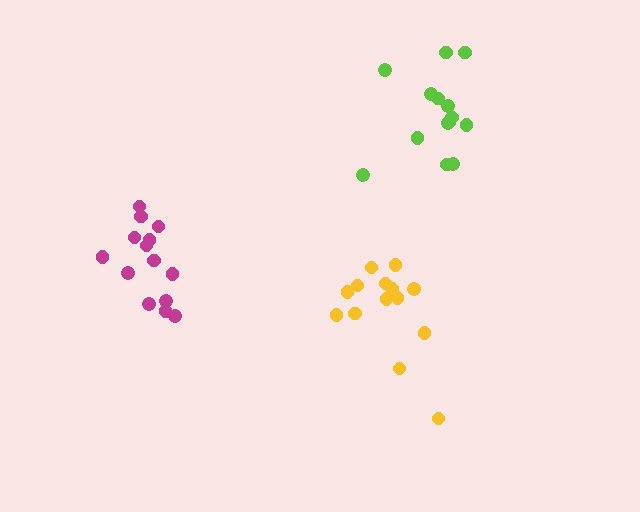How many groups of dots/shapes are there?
There are 3 groups.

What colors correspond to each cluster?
The clusters are colored: magenta, yellow, lime.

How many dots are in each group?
Group 1: 14 dots, Group 2: 14 dots, Group 3: 14 dots (42 total).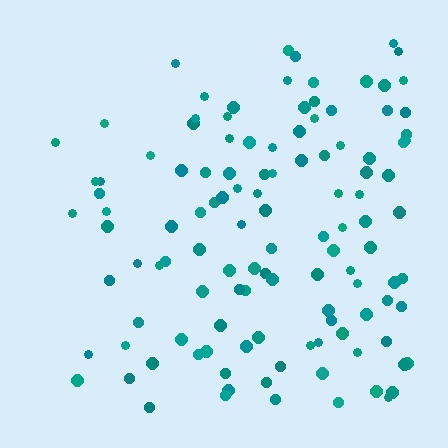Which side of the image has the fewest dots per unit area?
The left.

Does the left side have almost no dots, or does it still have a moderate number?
Still a moderate number, just noticeably fewer than the right.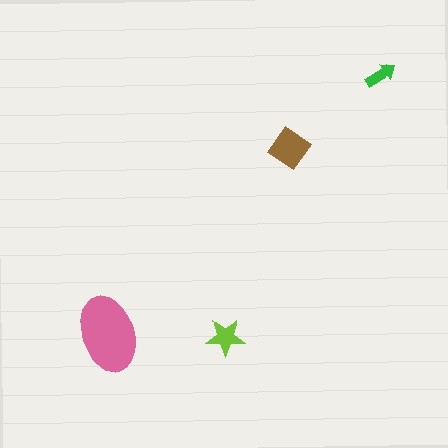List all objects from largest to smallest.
The pink ellipse, the brown diamond, the lime star, the green arrow.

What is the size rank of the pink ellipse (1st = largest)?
1st.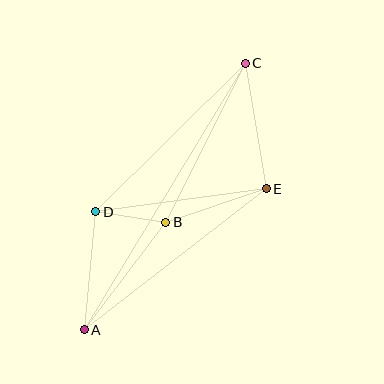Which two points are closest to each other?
Points B and D are closest to each other.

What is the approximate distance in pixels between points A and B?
The distance between A and B is approximately 135 pixels.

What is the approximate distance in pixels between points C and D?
The distance between C and D is approximately 210 pixels.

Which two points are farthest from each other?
Points A and C are farthest from each other.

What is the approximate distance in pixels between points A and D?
The distance between A and D is approximately 119 pixels.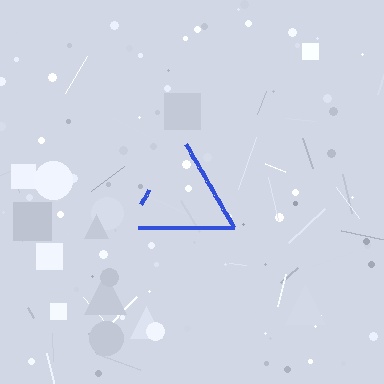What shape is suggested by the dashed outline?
The dashed outline suggests a triangle.